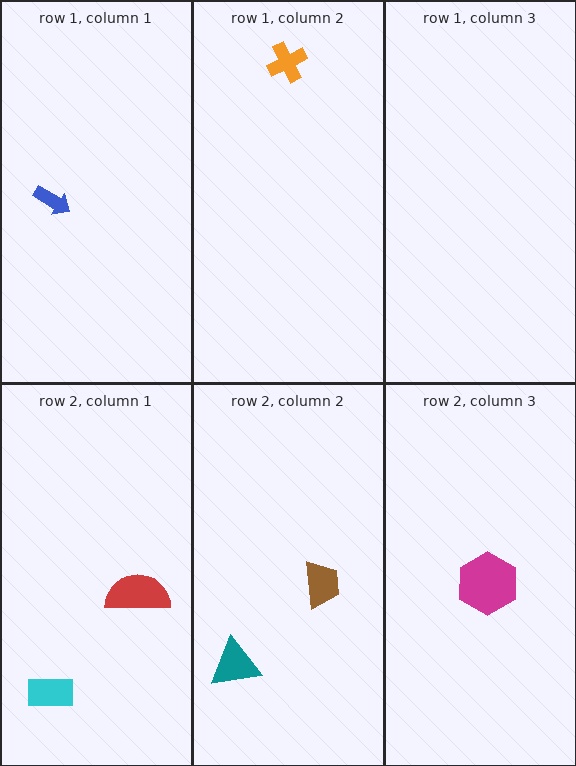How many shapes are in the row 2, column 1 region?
2.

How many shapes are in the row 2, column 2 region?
2.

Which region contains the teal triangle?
The row 2, column 2 region.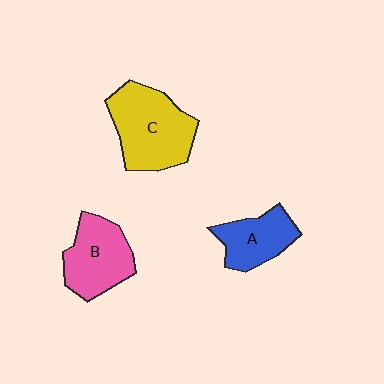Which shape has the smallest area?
Shape A (blue).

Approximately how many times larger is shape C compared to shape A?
Approximately 1.6 times.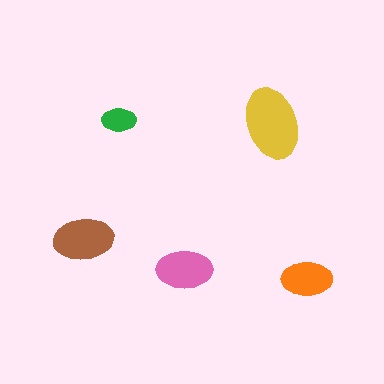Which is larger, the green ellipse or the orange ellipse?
The orange one.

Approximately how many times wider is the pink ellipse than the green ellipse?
About 1.5 times wider.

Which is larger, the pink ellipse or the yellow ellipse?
The yellow one.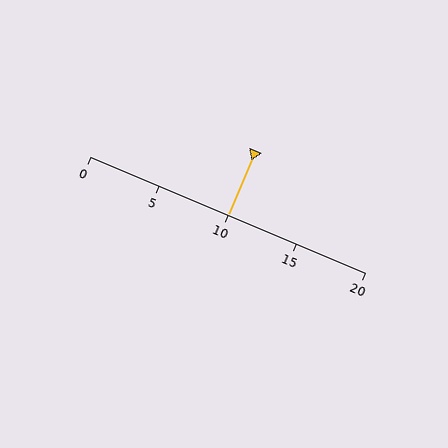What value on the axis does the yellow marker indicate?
The marker indicates approximately 10.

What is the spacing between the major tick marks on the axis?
The major ticks are spaced 5 apart.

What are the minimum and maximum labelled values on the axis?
The axis runs from 0 to 20.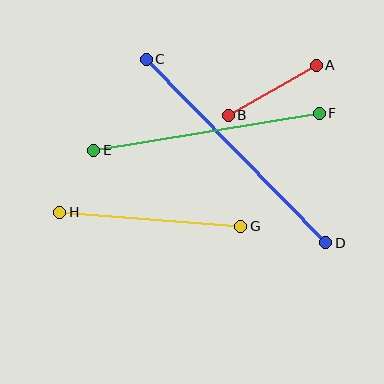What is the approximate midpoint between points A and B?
The midpoint is at approximately (272, 90) pixels.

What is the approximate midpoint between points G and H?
The midpoint is at approximately (150, 219) pixels.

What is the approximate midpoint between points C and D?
The midpoint is at approximately (236, 151) pixels.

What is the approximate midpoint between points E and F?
The midpoint is at approximately (207, 132) pixels.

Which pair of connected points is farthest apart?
Points C and D are farthest apart.